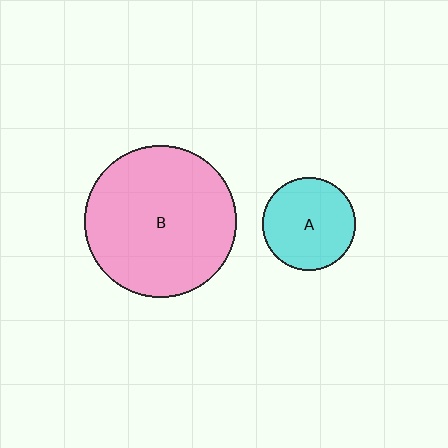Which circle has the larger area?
Circle B (pink).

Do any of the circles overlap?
No, none of the circles overlap.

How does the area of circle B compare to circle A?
Approximately 2.7 times.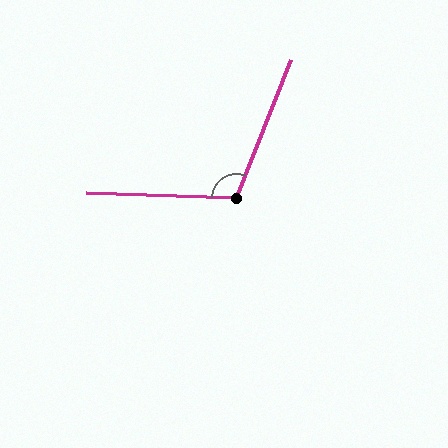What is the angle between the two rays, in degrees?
Approximately 109 degrees.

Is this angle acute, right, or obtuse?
It is obtuse.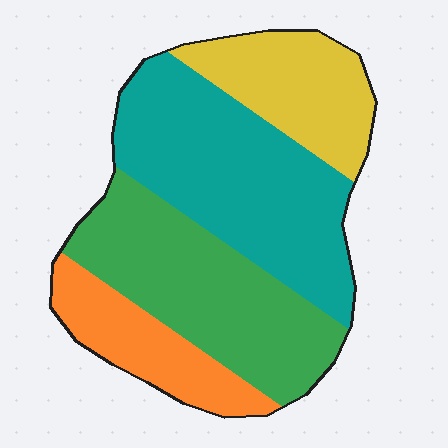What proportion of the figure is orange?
Orange covers roughly 15% of the figure.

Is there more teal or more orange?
Teal.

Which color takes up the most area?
Teal, at roughly 35%.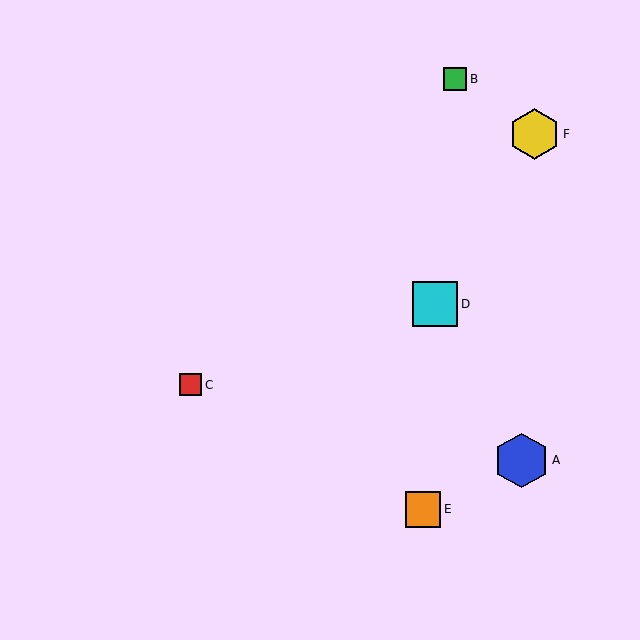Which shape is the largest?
The blue hexagon (labeled A) is the largest.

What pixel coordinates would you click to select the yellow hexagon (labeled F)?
Click at (534, 134) to select the yellow hexagon F.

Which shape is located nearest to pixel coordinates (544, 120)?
The yellow hexagon (labeled F) at (534, 134) is nearest to that location.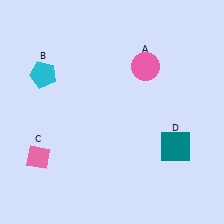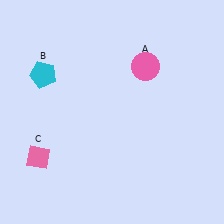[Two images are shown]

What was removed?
The teal square (D) was removed in Image 2.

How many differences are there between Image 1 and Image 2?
There is 1 difference between the two images.